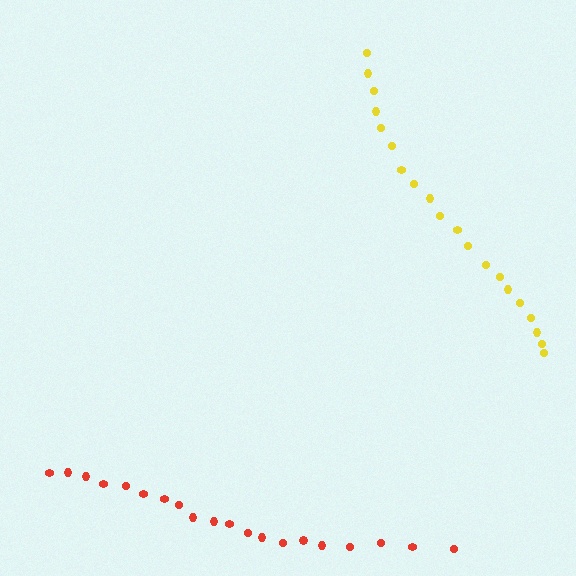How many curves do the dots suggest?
There are 2 distinct paths.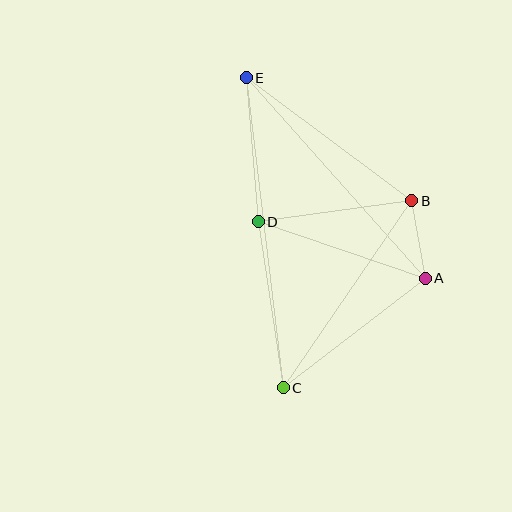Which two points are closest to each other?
Points A and B are closest to each other.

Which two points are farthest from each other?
Points C and E are farthest from each other.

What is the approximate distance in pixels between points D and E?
The distance between D and E is approximately 144 pixels.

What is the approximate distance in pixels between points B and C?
The distance between B and C is approximately 227 pixels.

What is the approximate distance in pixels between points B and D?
The distance between B and D is approximately 155 pixels.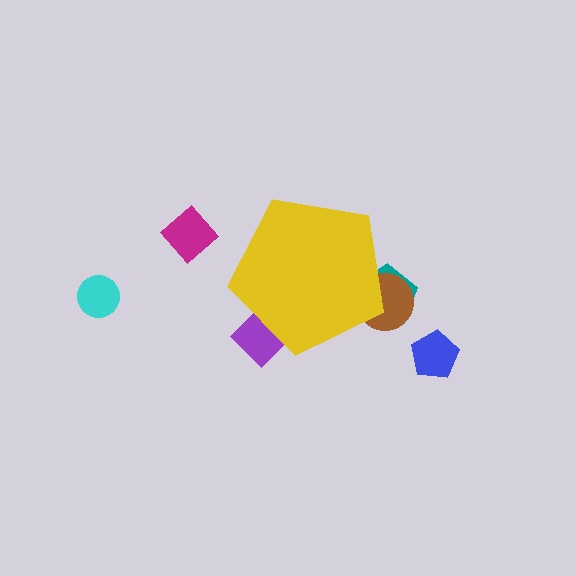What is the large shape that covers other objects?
A yellow pentagon.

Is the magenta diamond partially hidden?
No, the magenta diamond is fully visible.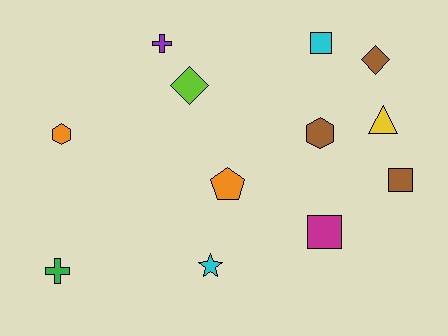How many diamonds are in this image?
There are 2 diamonds.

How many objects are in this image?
There are 12 objects.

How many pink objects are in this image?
There are no pink objects.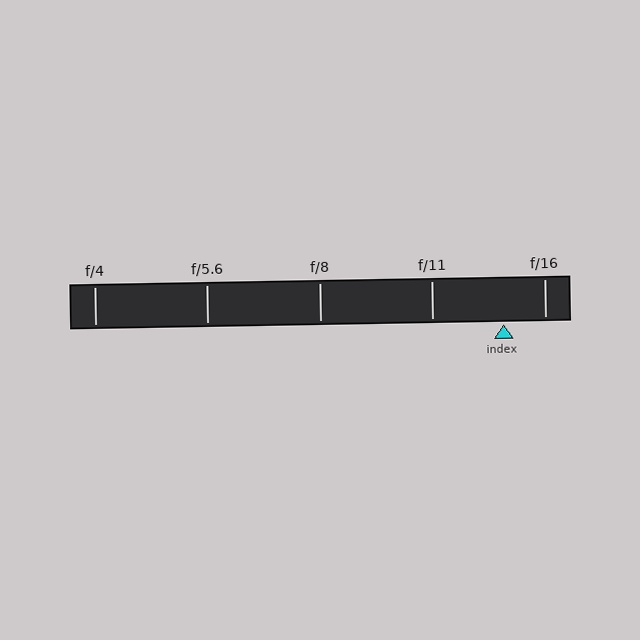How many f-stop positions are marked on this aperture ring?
There are 5 f-stop positions marked.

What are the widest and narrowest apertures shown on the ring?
The widest aperture shown is f/4 and the narrowest is f/16.